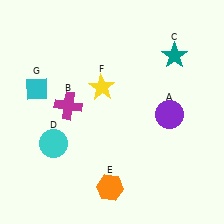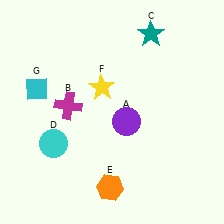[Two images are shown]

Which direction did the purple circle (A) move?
The purple circle (A) moved left.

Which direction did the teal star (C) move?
The teal star (C) moved left.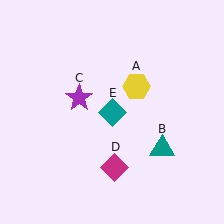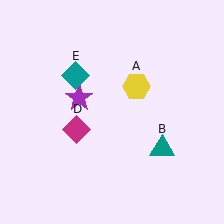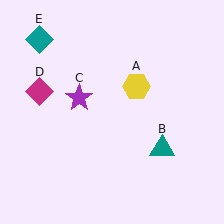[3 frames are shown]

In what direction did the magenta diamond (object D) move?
The magenta diamond (object D) moved up and to the left.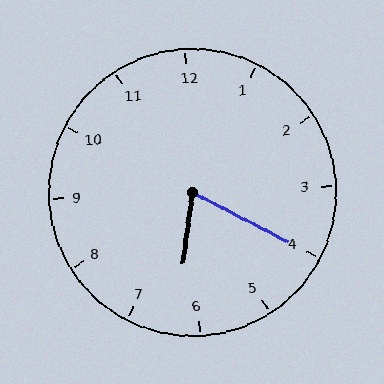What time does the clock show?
6:20.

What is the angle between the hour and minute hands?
Approximately 70 degrees.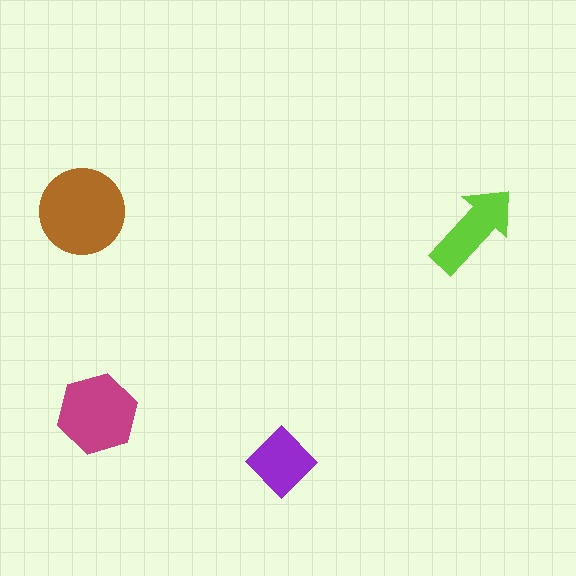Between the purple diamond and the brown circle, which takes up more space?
The brown circle.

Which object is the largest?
The brown circle.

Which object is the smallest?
The purple diamond.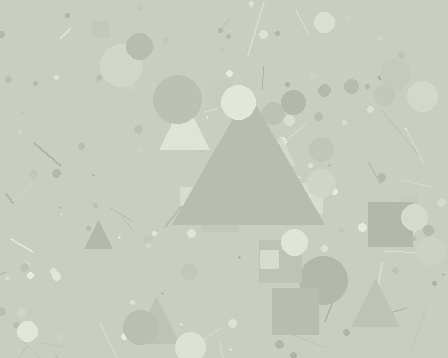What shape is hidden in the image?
A triangle is hidden in the image.